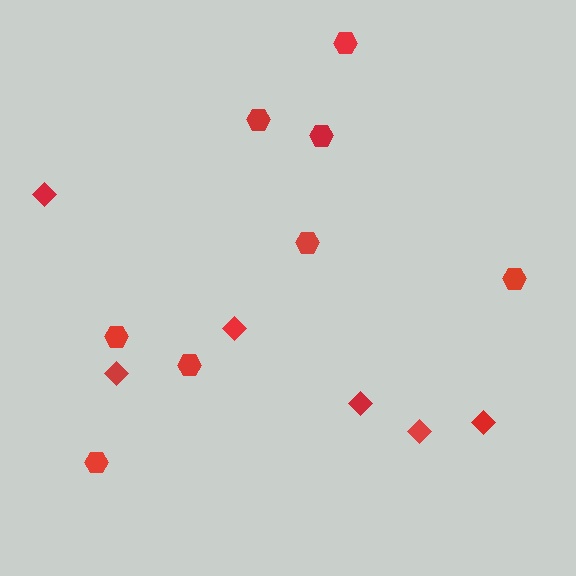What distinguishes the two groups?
There are 2 groups: one group of hexagons (8) and one group of diamonds (6).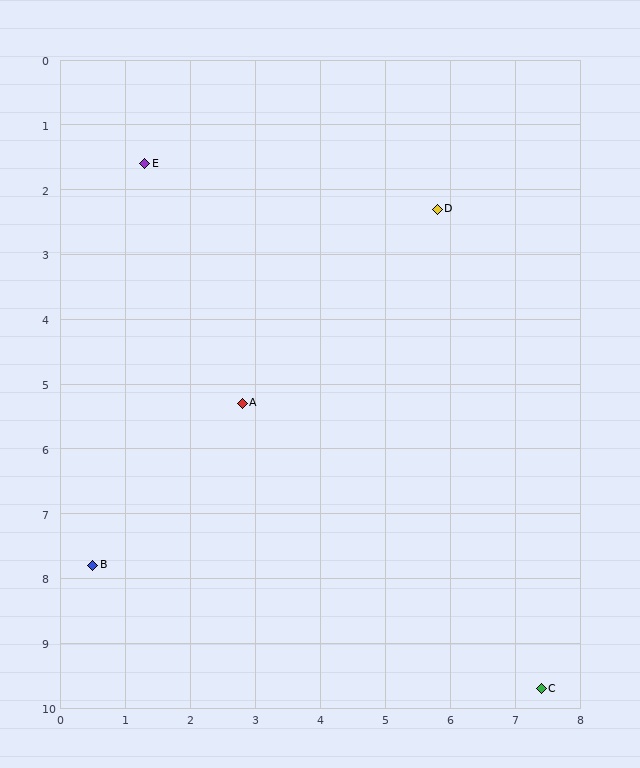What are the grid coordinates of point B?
Point B is at approximately (0.5, 7.8).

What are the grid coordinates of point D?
Point D is at approximately (5.8, 2.3).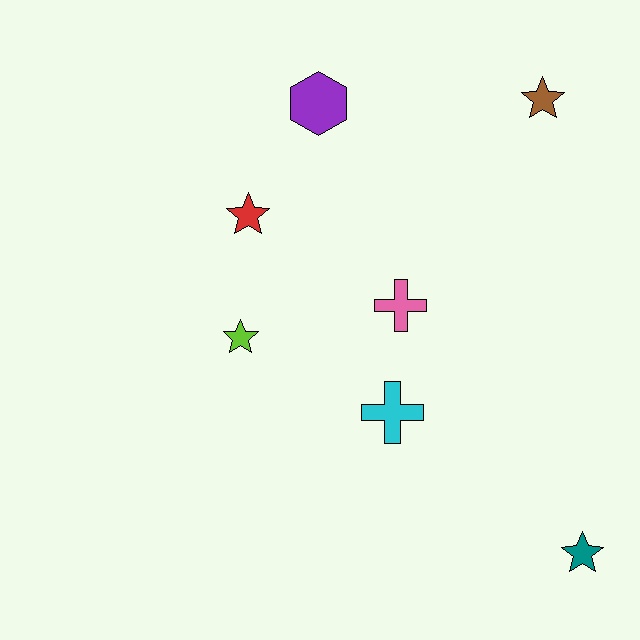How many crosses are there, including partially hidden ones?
There are 2 crosses.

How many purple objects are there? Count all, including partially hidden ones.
There is 1 purple object.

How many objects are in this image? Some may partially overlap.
There are 7 objects.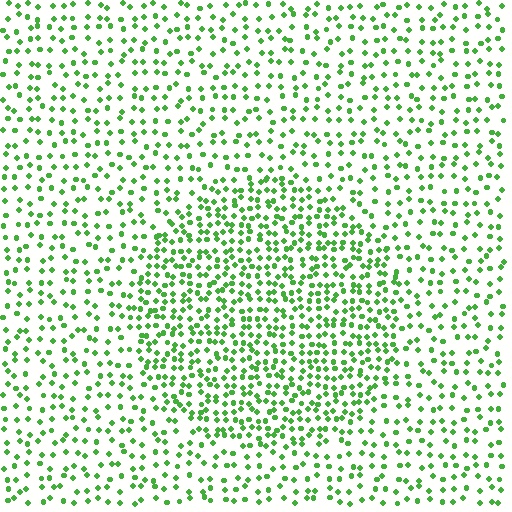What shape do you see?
I see a circle.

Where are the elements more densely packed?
The elements are more densely packed inside the circle boundary.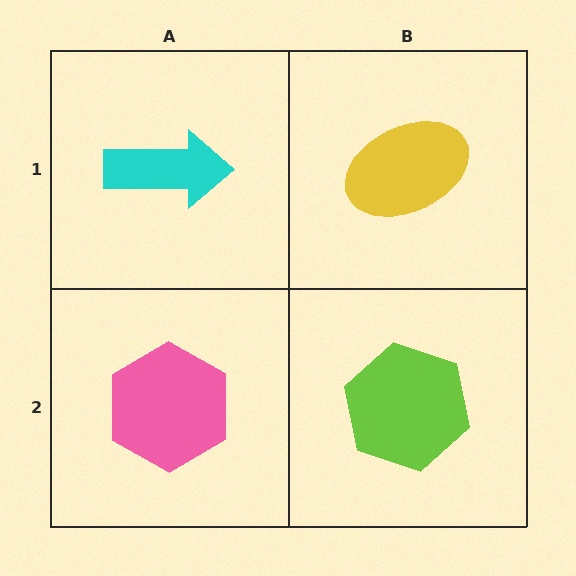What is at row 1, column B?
A yellow ellipse.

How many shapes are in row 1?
2 shapes.